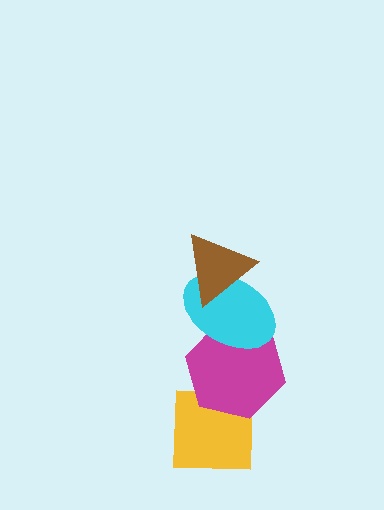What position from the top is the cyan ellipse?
The cyan ellipse is 2nd from the top.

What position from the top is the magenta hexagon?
The magenta hexagon is 3rd from the top.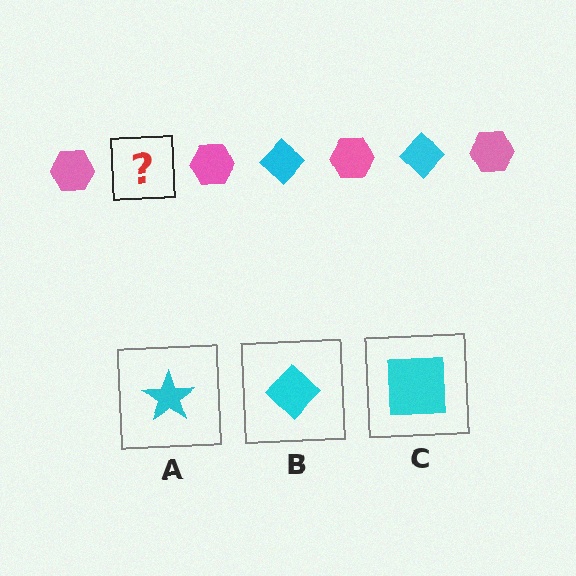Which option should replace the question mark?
Option B.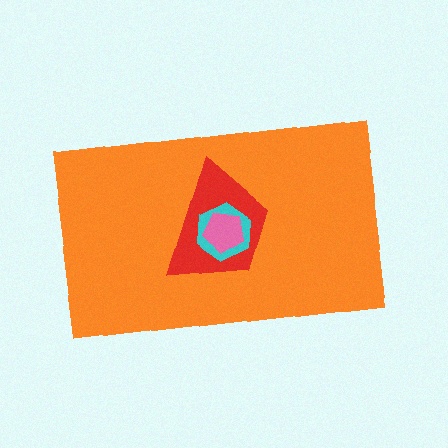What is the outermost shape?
The orange rectangle.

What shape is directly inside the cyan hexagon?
The pink pentagon.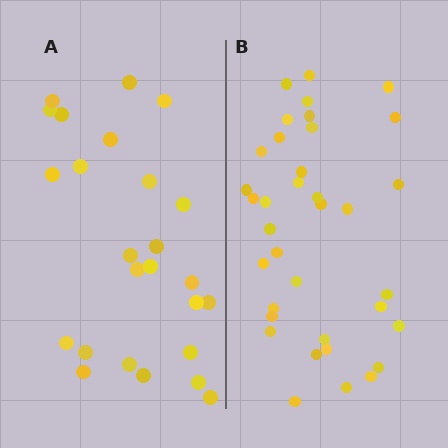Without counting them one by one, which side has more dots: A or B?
Region B (the right region) has more dots.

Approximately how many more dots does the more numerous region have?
Region B has roughly 12 or so more dots than region A.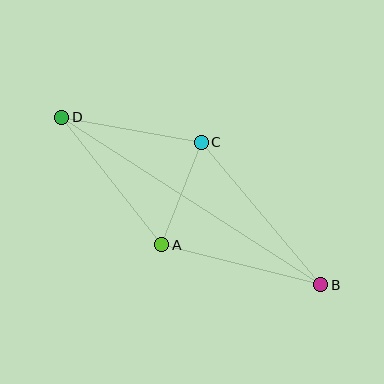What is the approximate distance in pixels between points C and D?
The distance between C and D is approximately 142 pixels.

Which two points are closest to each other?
Points A and C are closest to each other.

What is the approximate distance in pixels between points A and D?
The distance between A and D is approximately 162 pixels.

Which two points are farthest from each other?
Points B and D are farthest from each other.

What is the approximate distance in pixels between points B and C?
The distance between B and C is approximately 186 pixels.